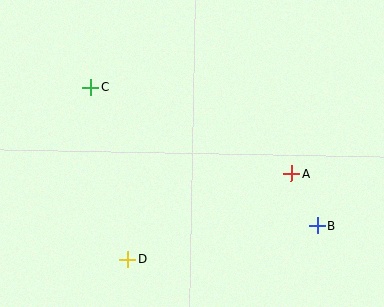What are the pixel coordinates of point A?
Point A is at (292, 174).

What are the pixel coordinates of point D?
Point D is at (128, 259).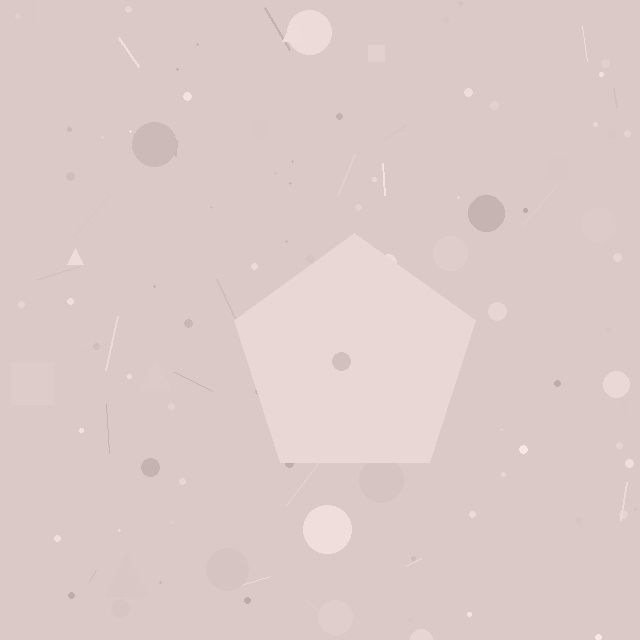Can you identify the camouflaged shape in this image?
The camouflaged shape is a pentagon.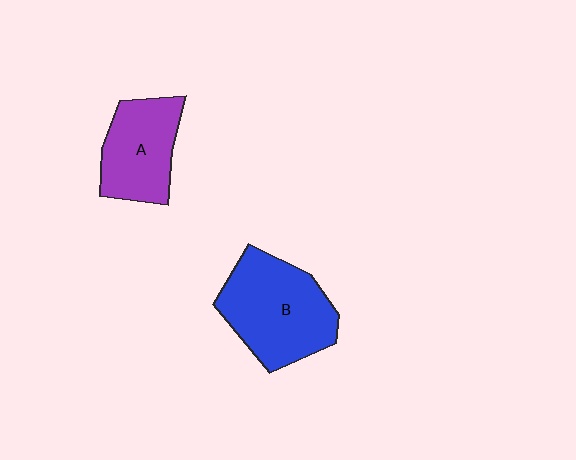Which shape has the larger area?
Shape B (blue).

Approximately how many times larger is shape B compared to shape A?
Approximately 1.4 times.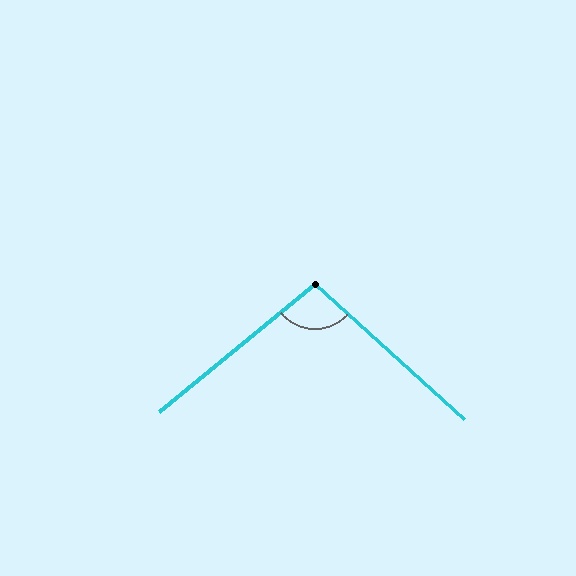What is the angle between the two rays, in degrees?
Approximately 99 degrees.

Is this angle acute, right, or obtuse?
It is obtuse.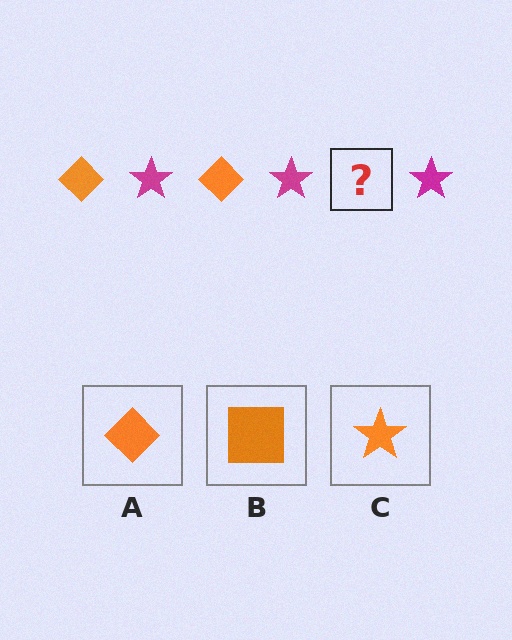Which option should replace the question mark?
Option A.